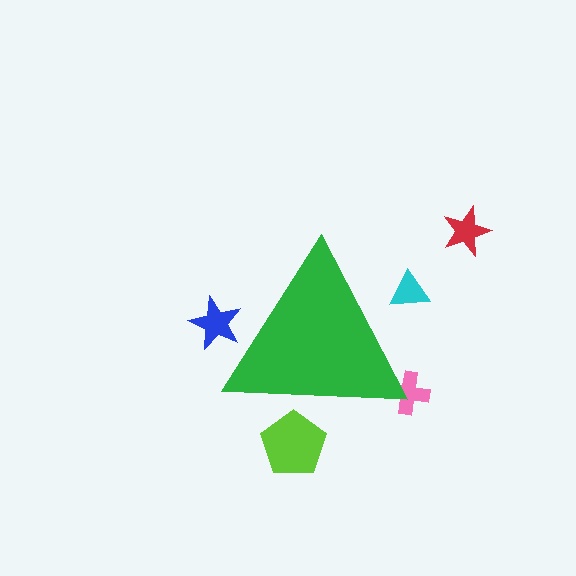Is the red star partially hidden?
No, the red star is fully visible.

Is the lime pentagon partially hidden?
Yes, the lime pentagon is partially hidden behind the green triangle.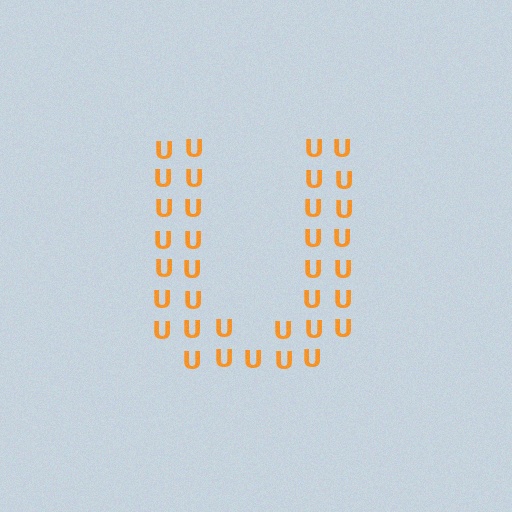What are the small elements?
The small elements are letter U's.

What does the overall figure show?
The overall figure shows the letter U.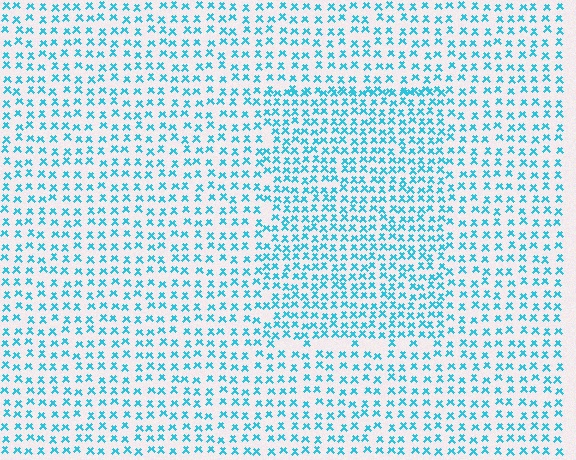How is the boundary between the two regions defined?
The boundary is defined by a change in element density (approximately 1.5x ratio). All elements are the same color, size, and shape.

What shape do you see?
I see a rectangle.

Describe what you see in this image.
The image contains small cyan elements arranged at two different densities. A rectangle-shaped region is visible where the elements are more densely packed than the surrounding area.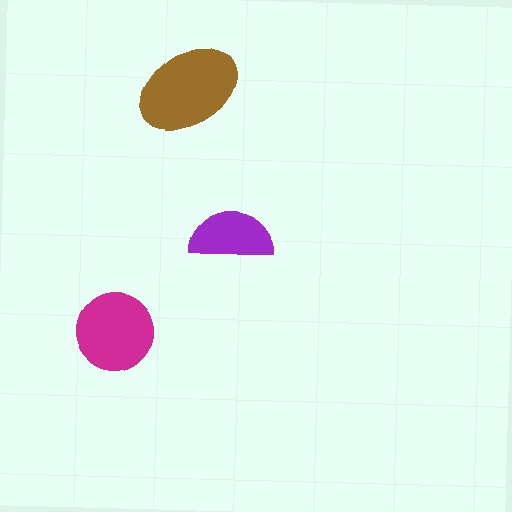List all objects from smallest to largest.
The purple semicircle, the magenta circle, the brown ellipse.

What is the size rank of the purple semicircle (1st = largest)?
3rd.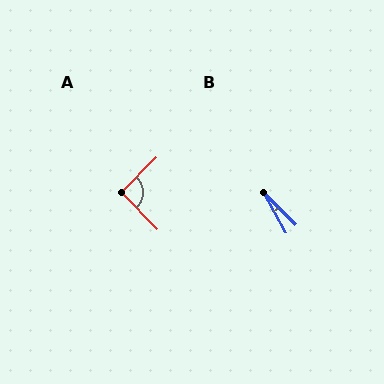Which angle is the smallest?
B, at approximately 16 degrees.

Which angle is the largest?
A, at approximately 91 degrees.